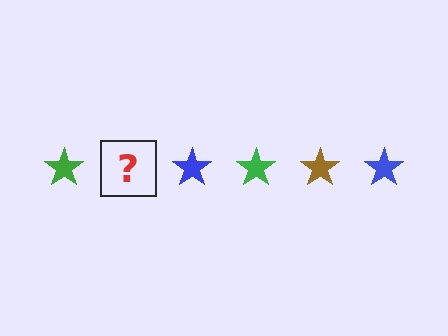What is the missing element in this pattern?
The missing element is a brown star.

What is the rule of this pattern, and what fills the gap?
The rule is that the pattern cycles through green, brown, blue stars. The gap should be filled with a brown star.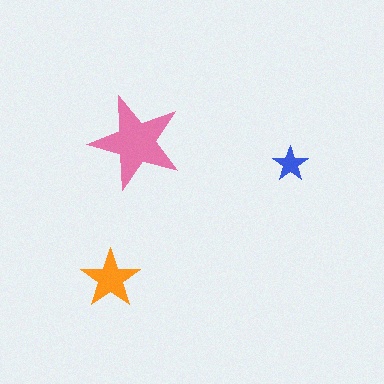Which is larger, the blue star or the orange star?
The orange one.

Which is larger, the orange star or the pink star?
The pink one.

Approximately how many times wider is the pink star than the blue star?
About 2.5 times wider.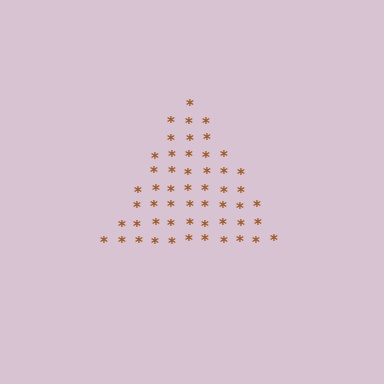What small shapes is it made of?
It is made of small asterisks.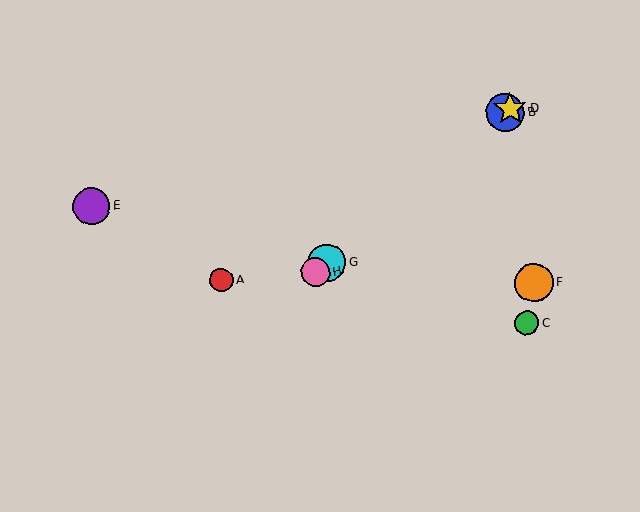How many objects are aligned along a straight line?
4 objects (B, D, G, H) are aligned along a straight line.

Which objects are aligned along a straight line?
Objects B, D, G, H are aligned along a straight line.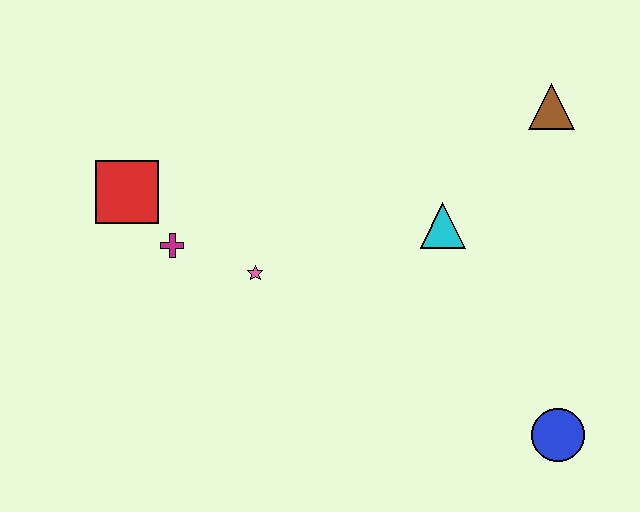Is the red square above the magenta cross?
Yes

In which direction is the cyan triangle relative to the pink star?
The cyan triangle is to the right of the pink star.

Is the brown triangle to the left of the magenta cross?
No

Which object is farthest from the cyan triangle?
The red square is farthest from the cyan triangle.